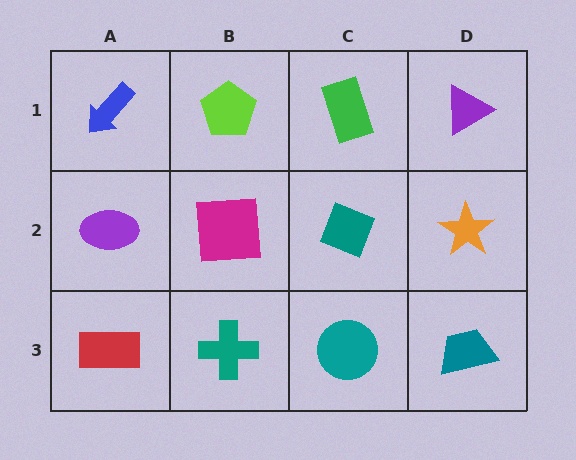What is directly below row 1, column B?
A magenta square.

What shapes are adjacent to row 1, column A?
A purple ellipse (row 2, column A), a lime pentagon (row 1, column B).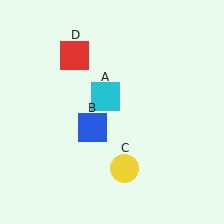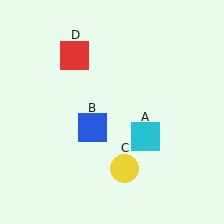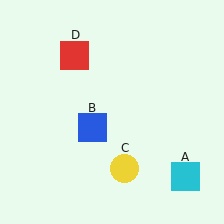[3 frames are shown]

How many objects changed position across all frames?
1 object changed position: cyan square (object A).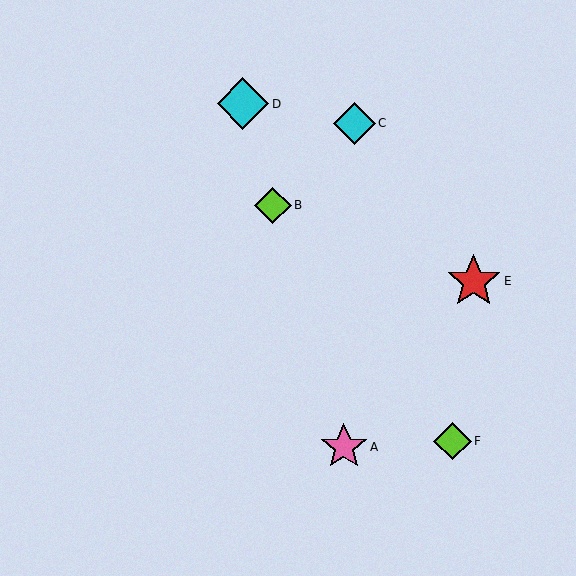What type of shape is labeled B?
Shape B is a lime diamond.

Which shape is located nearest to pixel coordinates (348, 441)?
The pink star (labeled A) at (344, 447) is nearest to that location.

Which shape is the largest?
The red star (labeled E) is the largest.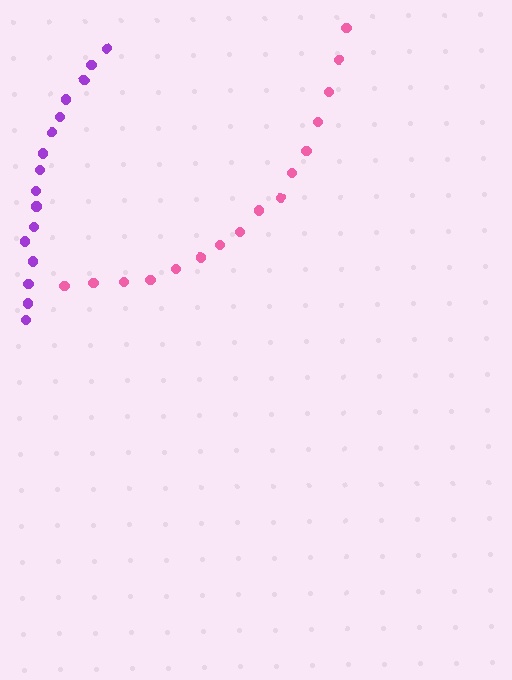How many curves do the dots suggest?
There are 2 distinct paths.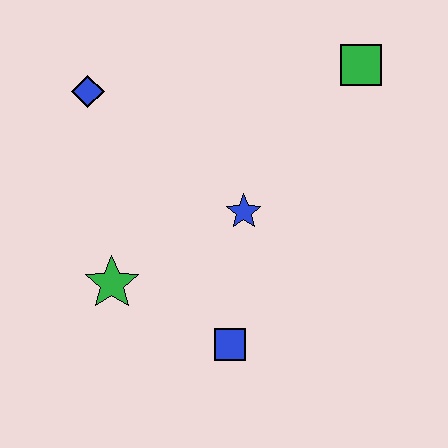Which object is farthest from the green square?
The green star is farthest from the green square.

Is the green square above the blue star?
Yes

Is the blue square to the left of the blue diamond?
No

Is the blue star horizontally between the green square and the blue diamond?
Yes